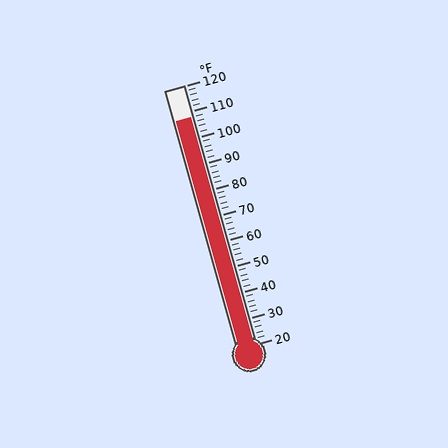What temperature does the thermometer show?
The thermometer shows approximately 108°F.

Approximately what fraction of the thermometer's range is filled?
The thermometer is filled to approximately 90% of its range.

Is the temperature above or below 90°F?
The temperature is above 90°F.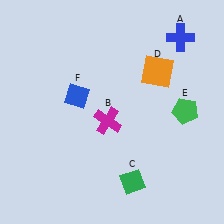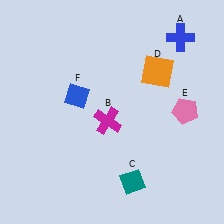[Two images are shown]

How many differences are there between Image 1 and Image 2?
There are 2 differences between the two images.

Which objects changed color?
C changed from green to teal. E changed from green to pink.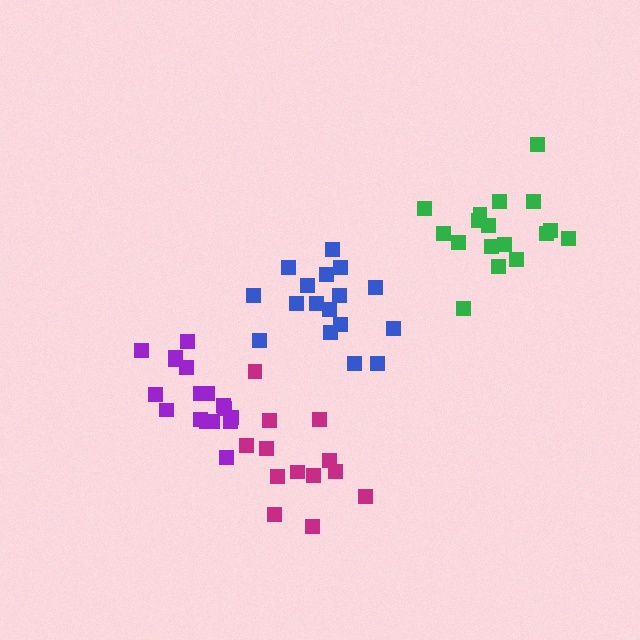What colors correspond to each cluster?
The clusters are colored: blue, purple, magenta, green.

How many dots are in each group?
Group 1: 17 dots, Group 2: 17 dots, Group 3: 13 dots, Group 4: 17 dots (64 total).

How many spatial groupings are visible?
There are 4 spatial groupings.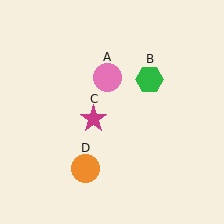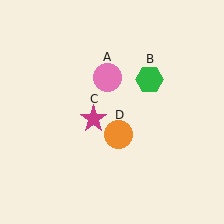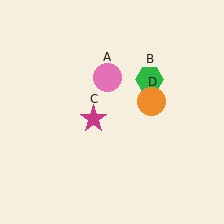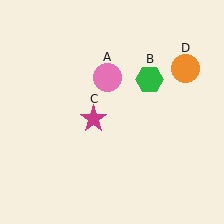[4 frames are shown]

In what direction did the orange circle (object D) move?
The orange circle (object D) moved up and to the right.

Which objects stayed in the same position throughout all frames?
Pink circle (object A) and green hexagon (object B) and magenta star (object C) remained stationary.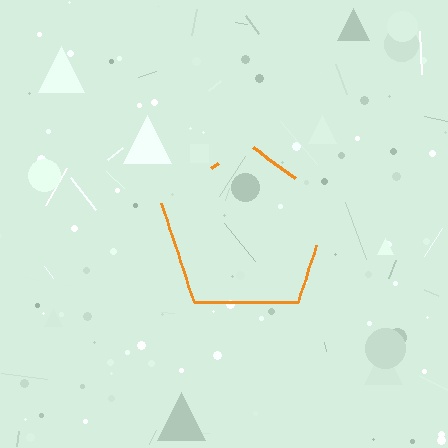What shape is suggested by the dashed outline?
The dashed outline suggests a pentagon.